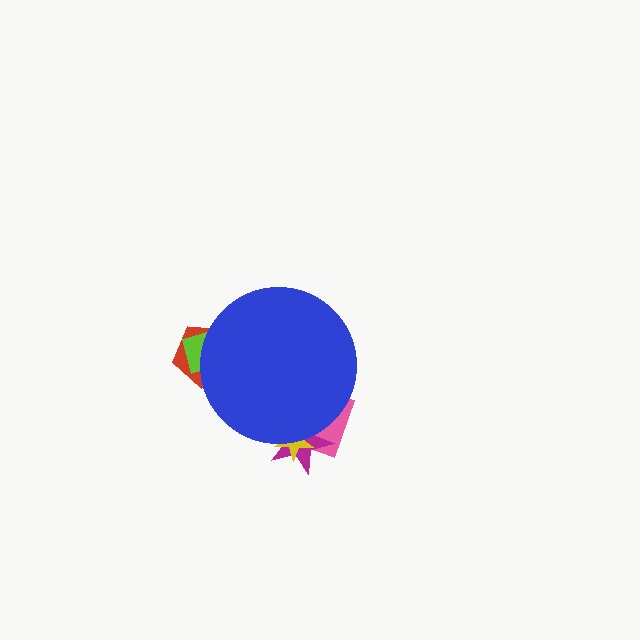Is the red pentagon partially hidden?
Yes, the red pentagon is partially hidden behind the blue circle.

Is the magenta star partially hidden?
Yes, the magenta star is partially hidden behind the blue circle.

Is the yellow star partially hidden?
Yes, the yellow star is partially hidden behind the blue circle.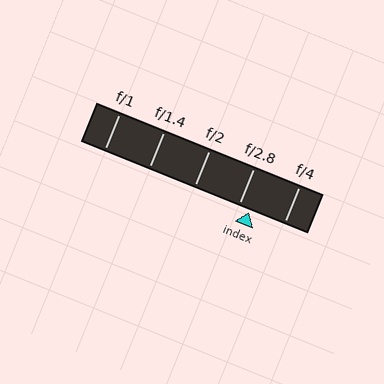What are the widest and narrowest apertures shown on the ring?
The widest aperture shown is f/1 and the narrowest is f/4.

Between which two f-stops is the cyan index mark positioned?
The index mark is between f/2.8 and f/4.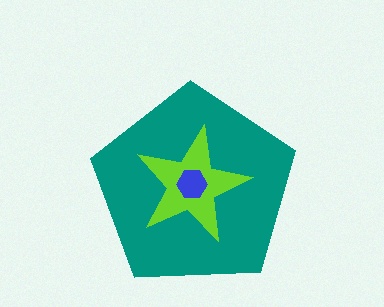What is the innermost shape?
The blue hexagon.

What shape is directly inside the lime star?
The blue hexagon.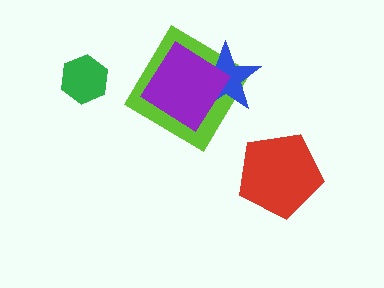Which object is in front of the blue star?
The purple diamond is in front of the blue star.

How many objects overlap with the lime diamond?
2 objects overlap with the lime diamond.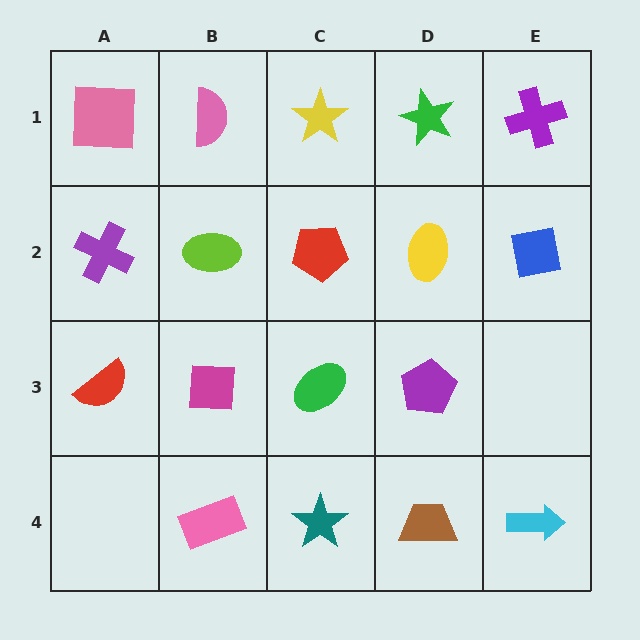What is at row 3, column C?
A green ellipse.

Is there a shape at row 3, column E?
No, that cell is empty.